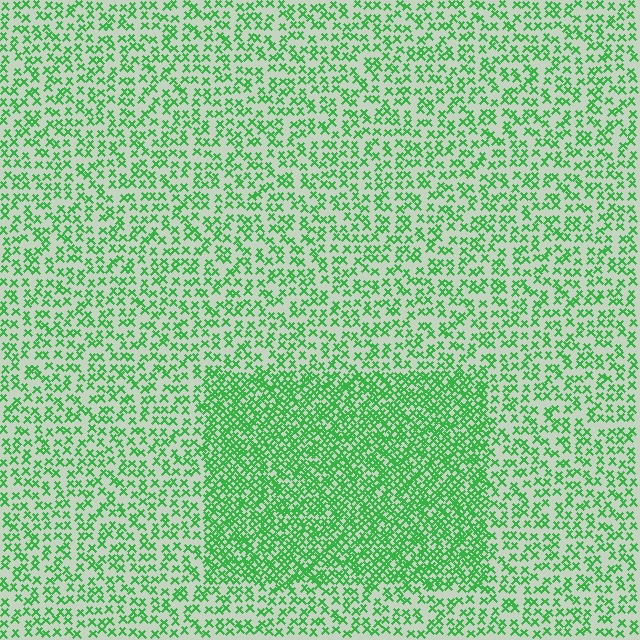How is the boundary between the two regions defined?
The boundary is defined by a change in element density (approximately 2.1x ratio). All elements are the same color, size, and shape.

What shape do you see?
I see a rectangle.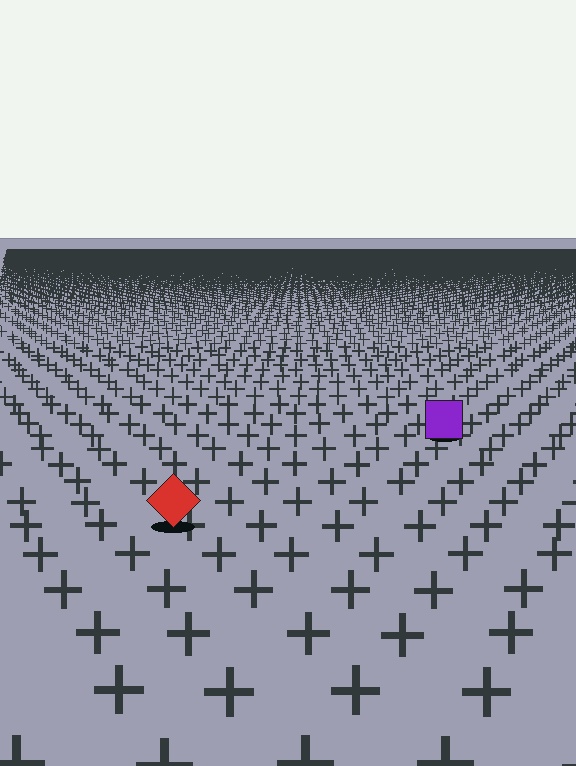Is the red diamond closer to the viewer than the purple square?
Yes. The red diamond is closer — you can tell from the texture gradient: the ground texture is coarser near it.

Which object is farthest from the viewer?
The purple square is farthest from the viewer. It appears smaller and the ground texture around it is denser.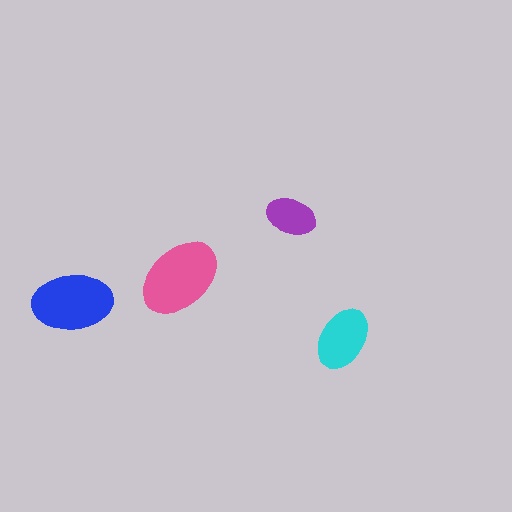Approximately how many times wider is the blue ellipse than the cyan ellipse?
About 1.5 times wider.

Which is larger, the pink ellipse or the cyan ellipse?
The pink one.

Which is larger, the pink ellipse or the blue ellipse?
The pink one.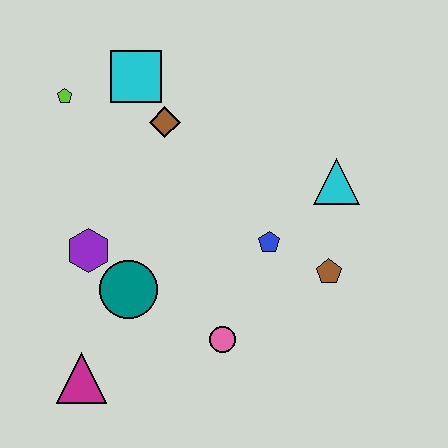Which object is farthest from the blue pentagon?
The lime pentagon is farthest from the blue pentagon.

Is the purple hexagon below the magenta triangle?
No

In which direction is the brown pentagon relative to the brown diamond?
The brown pentagon is to the right of the brown diamond.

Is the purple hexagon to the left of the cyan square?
Yes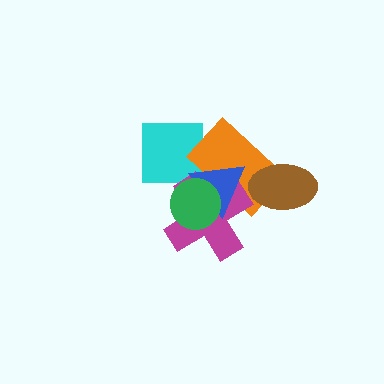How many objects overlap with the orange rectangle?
5 objects overlap with the orange rectangle.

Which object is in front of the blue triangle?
The green circle is in front of the blue triangle.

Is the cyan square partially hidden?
Yes, it is partially covered by another shape.